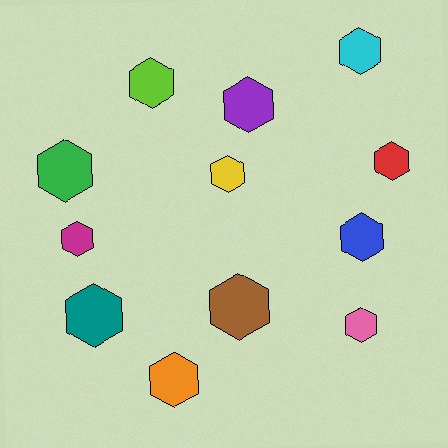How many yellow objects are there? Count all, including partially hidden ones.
There is 1 yellow object.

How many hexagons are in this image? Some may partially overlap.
There are 12 hexagons.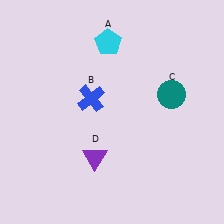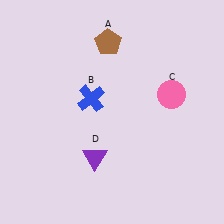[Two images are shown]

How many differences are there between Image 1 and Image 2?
There are 2 differences between the two images.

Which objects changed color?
A changed from cyan to brown. C changed from teal to pink.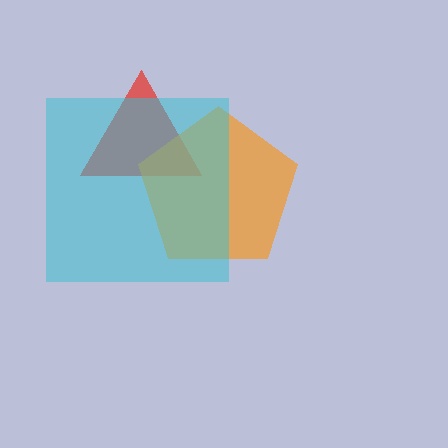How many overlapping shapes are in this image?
There are 3 overlapping shapes in the image.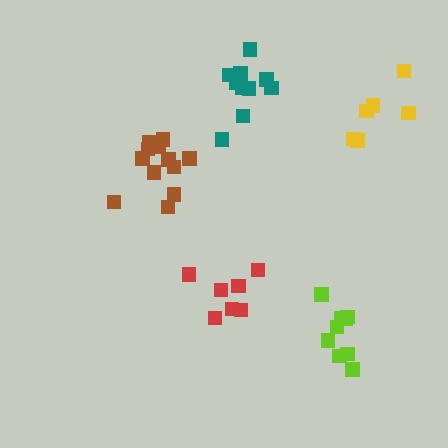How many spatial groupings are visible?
There are 5 spatial groupings.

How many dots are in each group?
Group 1: 12 dots, Group 2: 7 dots, Group 3: 10 dots, Group 4: 6 dots, Group 5: 9 dots (44 total).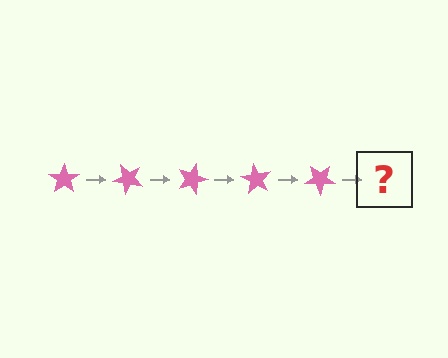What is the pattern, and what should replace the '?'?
The pattern is that the star rotates 45 degrees each step. The '?' should be a pink star rotated 225 degrees.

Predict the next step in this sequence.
The next step is a pink star rotated 225 degrees.